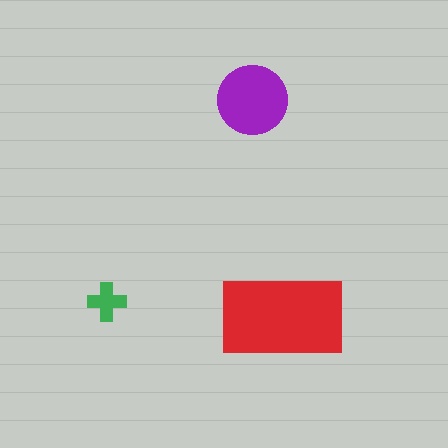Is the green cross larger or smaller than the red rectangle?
Smaller.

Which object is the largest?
The red rectangle.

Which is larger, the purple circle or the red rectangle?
The red rectangle.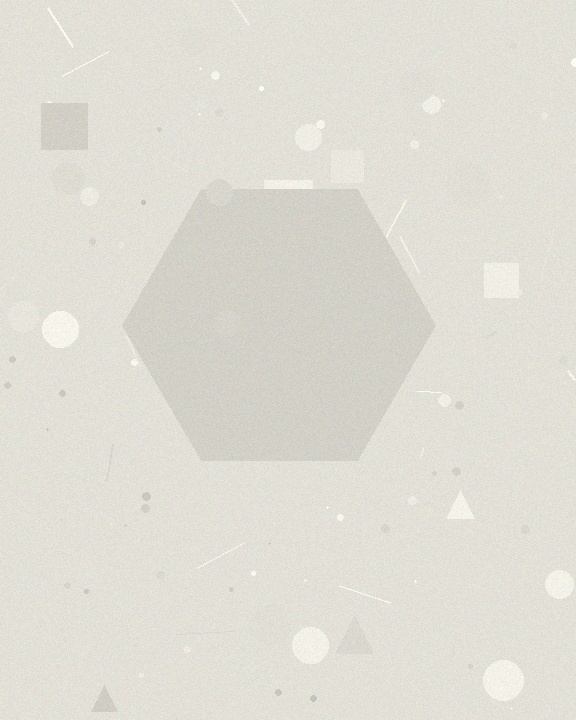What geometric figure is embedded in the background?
A hexagon is embedded in the background.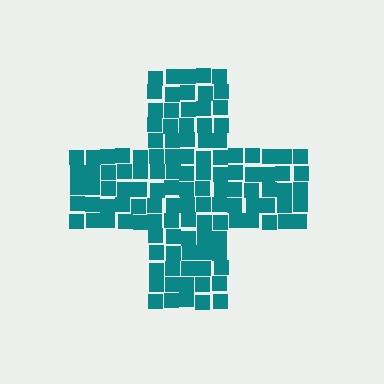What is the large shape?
The large shape is a cross.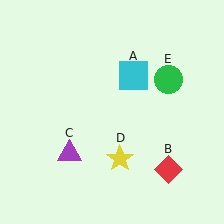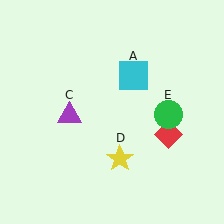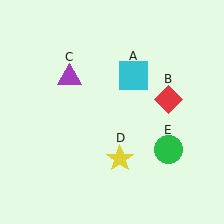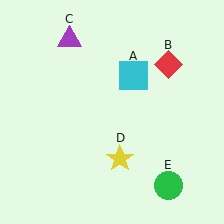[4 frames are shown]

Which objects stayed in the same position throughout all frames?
Cyan square (object A) and yellow star (object D) remained stationary.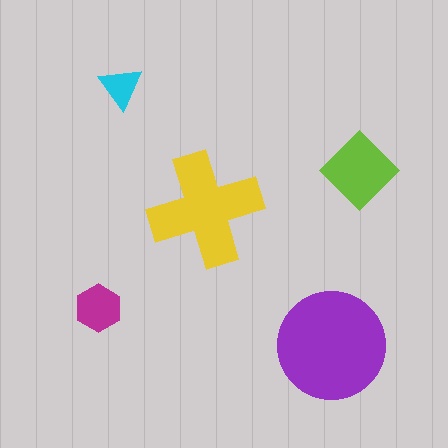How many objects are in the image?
There are 5 objects in the image.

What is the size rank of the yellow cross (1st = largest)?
2nd.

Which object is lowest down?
The purple circle is bottommost.